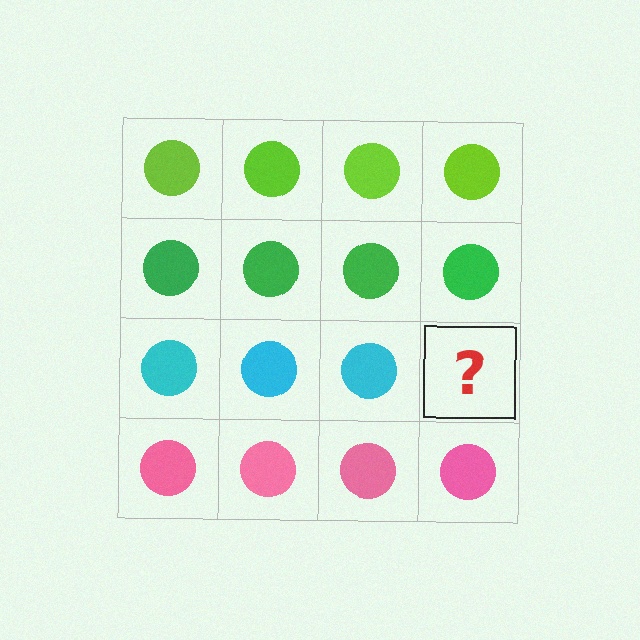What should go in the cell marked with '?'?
The missing cell should contain a cyan circle.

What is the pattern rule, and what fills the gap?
The rule is that each row has a consistent color. The gap should be filled with a cyan circle.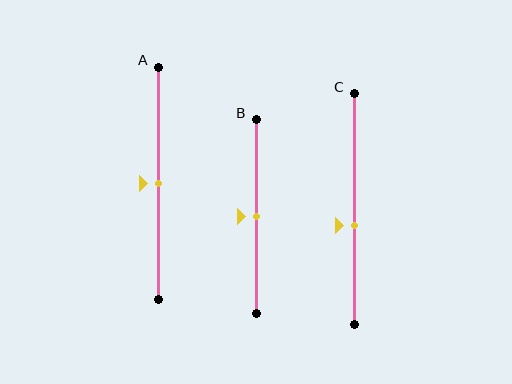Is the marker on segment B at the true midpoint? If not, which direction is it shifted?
Yes, the marker on segment B is at the true midpoint.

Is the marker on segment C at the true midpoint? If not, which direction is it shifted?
No, the marker on segment C is shifted downward by about 7% of the segment length.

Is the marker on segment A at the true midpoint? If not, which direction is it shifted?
Yes, the marker on segment A is at the true midpoint.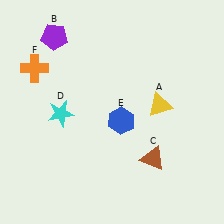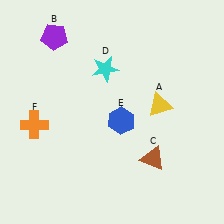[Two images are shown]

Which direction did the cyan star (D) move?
The cyan star (D) moved up.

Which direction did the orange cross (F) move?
The orange cross (F) moved down.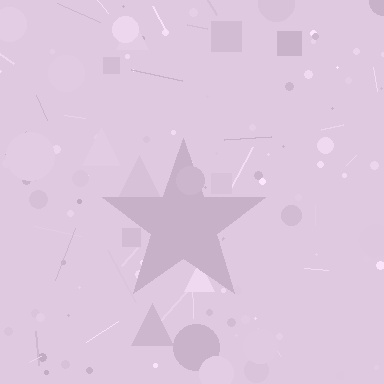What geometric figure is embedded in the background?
A star is embedded in the background.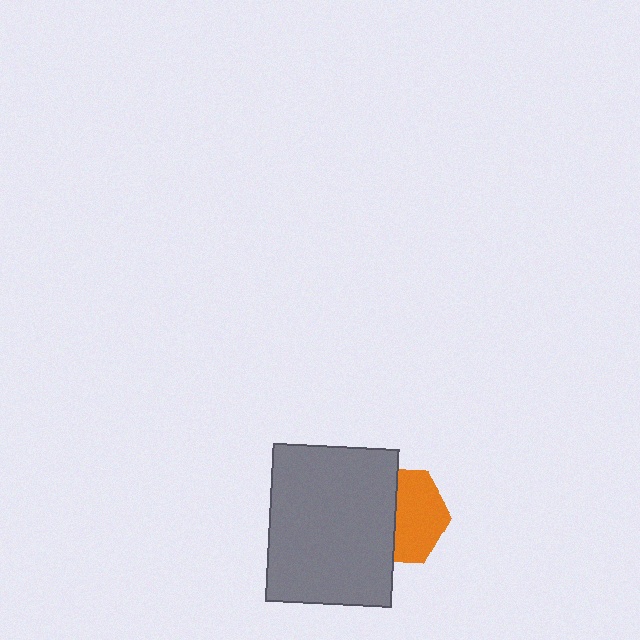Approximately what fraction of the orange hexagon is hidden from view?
Roughly 46% of the orange hexagon is hidden behind the gray rectangle.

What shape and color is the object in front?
The object in front is a gray rectangle.